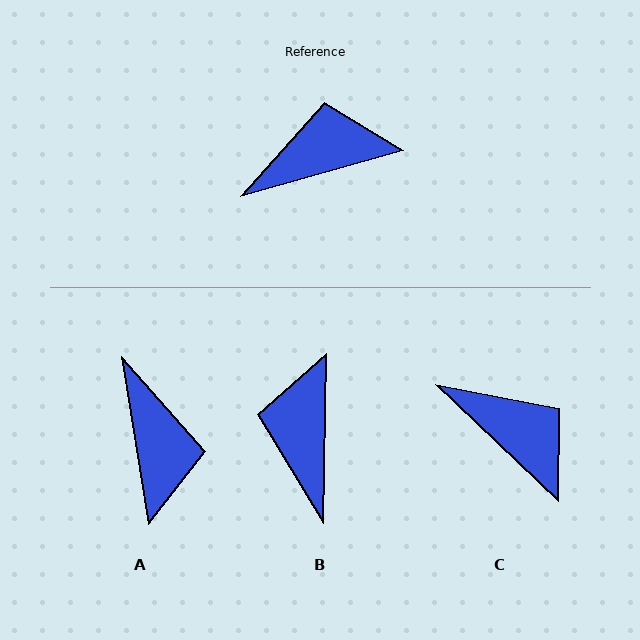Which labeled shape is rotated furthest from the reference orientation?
A, about 97 degrees away.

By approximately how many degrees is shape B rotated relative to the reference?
Approximately 73 degrees counter-clockwise.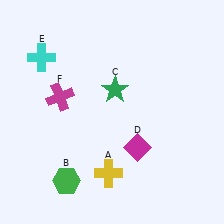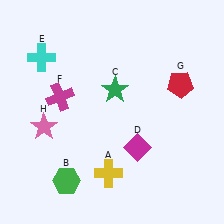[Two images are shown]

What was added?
A red pentagon (G), a pink star (H) were added in Image 2.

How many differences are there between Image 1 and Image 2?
There are 2 differences between the two images.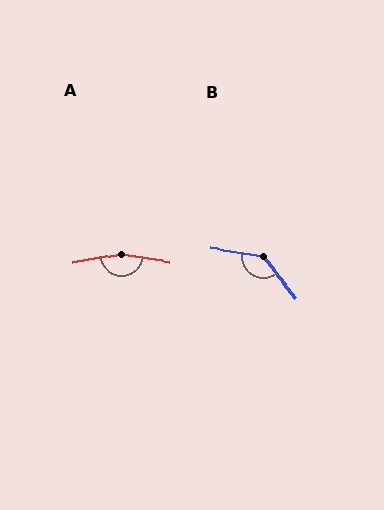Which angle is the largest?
A, at approximately 161 degrees.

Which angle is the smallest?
B, at approximately 137 degrees.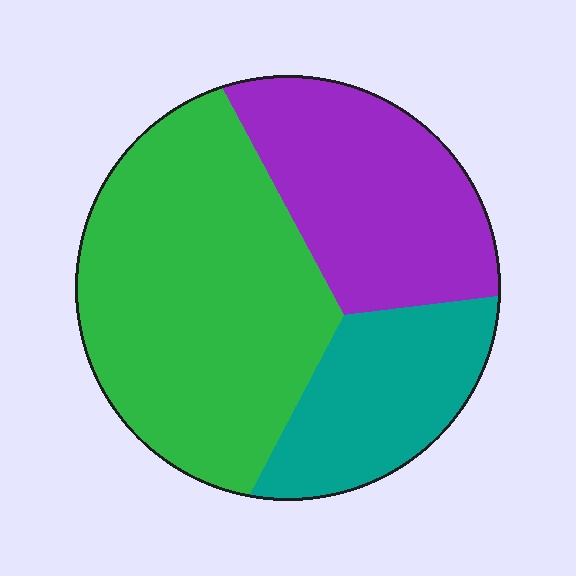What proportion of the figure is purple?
Purple covers 29% of the figure.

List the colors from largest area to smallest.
From largest to smallest: green, purple, teal.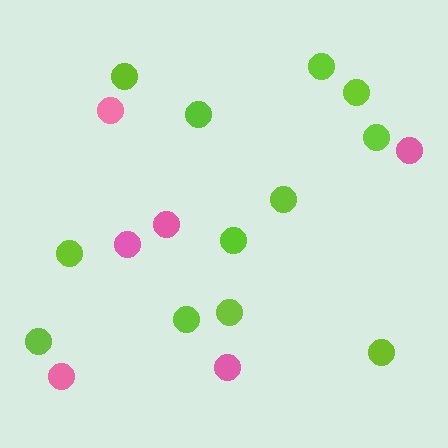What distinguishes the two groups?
There are 2 groups: one group of lime circles (12) and one group of pink circles (6).